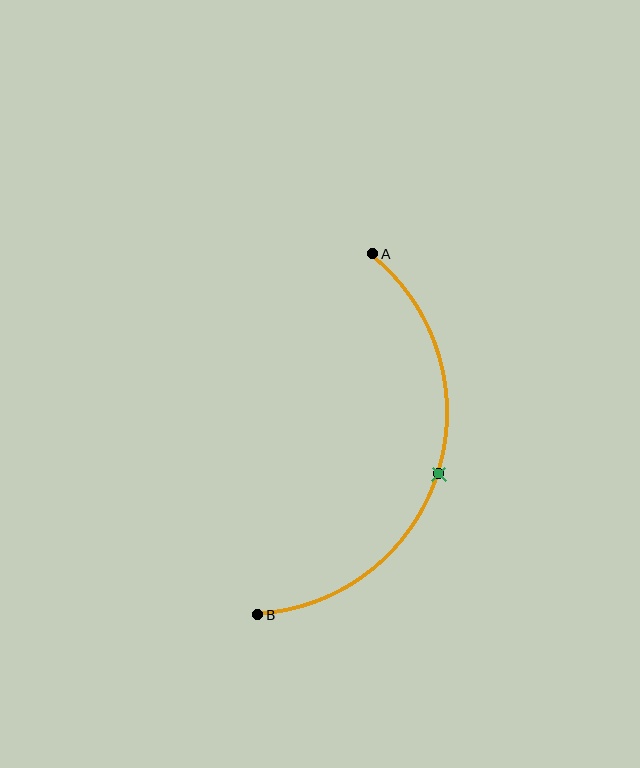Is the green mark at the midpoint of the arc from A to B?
Yes. The green mark lies on the arc at equal arc-length from both A and B — it is the arc midpoint.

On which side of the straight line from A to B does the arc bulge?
The arc bulges to the right of the straight line connecting A and B.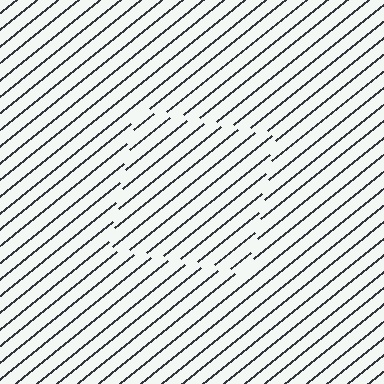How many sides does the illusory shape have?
4 sides — the line-ends trace a square.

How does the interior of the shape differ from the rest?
The interior of the shape contains the same grating, shifted by half a period — the contour is defined by the phase discontinuity where line-ends from the inner and outer gratings abut.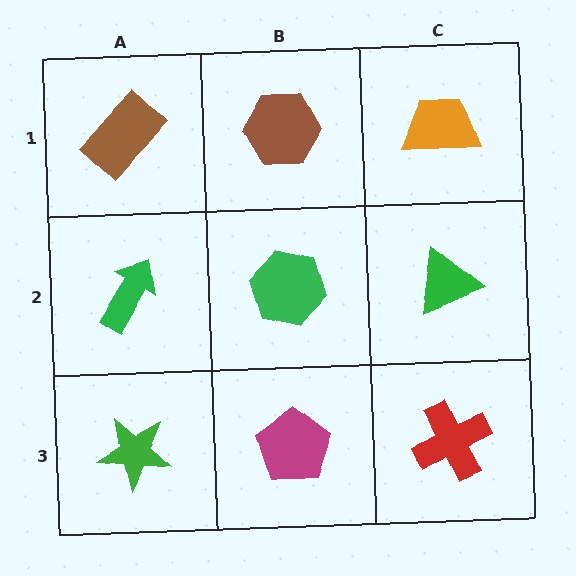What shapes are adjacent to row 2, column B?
A brown hexagon (row 1, column B), a magenta pentagon (row 3, column B), a green arrow (row 2, column A), a green triangle (row 2, column C).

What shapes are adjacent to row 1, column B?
A green hexagon (row 2, column B), a brown rectangle (row 1, column A), an orange trapezoid (row 1, column C).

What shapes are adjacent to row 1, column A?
A green arrow (row 2, column A), a brown hexagon (row 1, column B).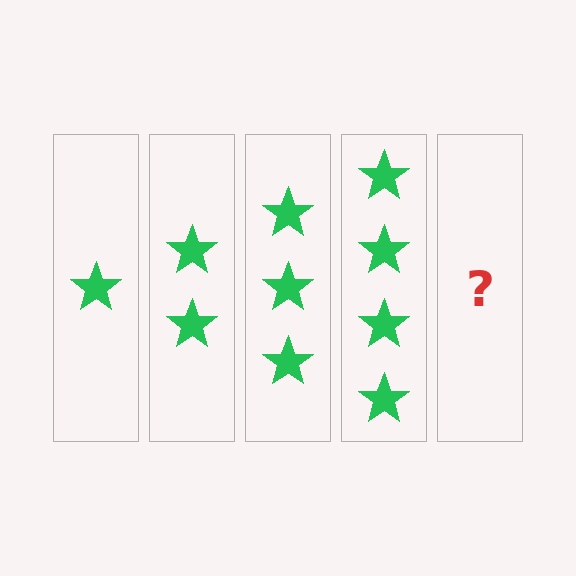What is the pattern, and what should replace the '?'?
The pattern is that each step adds one more star. The '?' should be 5 stars.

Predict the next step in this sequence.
The next step is 5 stars.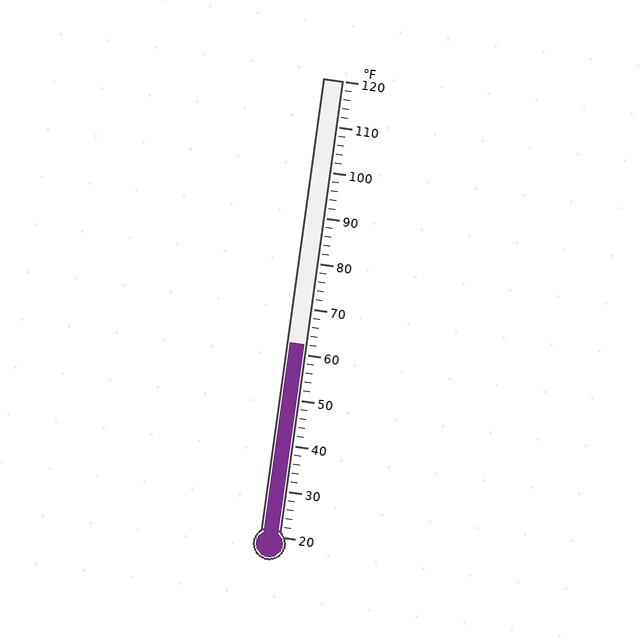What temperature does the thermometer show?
The thermometer shows approximately 62°F.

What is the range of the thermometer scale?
The thermometer scale ranges from 20°F to 120°F.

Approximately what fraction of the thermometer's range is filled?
The thermometer is filled to approximately 40% of its range.